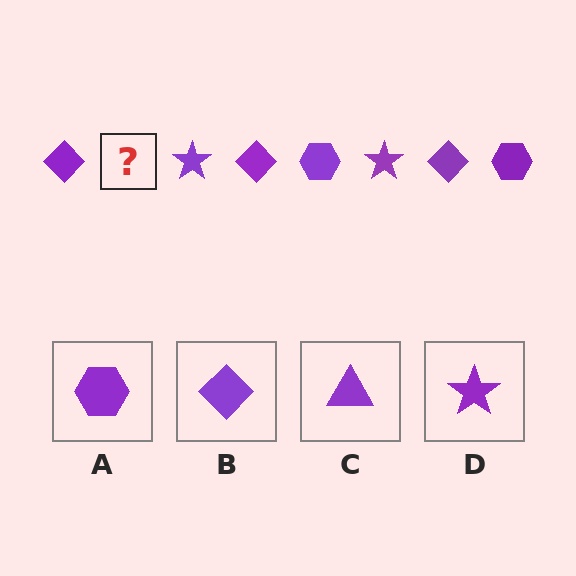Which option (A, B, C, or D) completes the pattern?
A.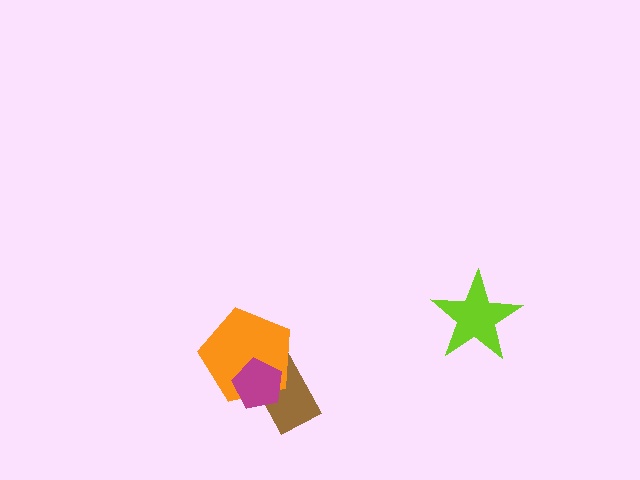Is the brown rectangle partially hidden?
Yes, it is partially covered by another shape.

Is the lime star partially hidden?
No, no other shape covers it.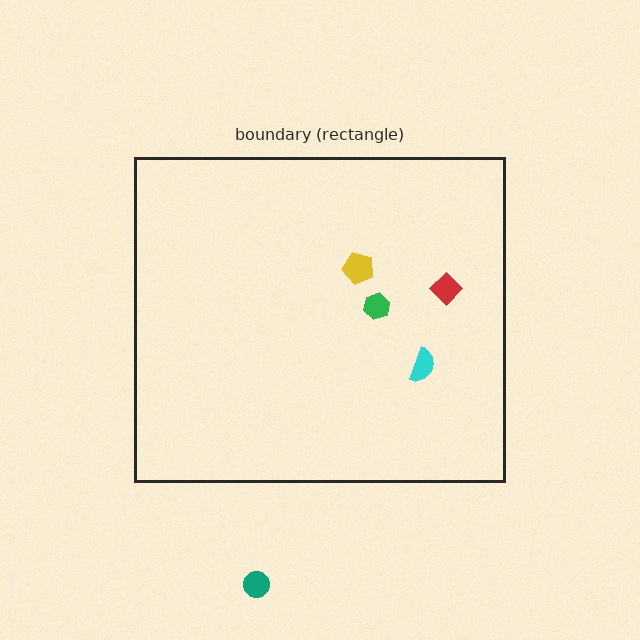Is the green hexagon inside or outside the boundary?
Inside.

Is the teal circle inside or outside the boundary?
Outside.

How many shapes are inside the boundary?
4 inside, 1 outside.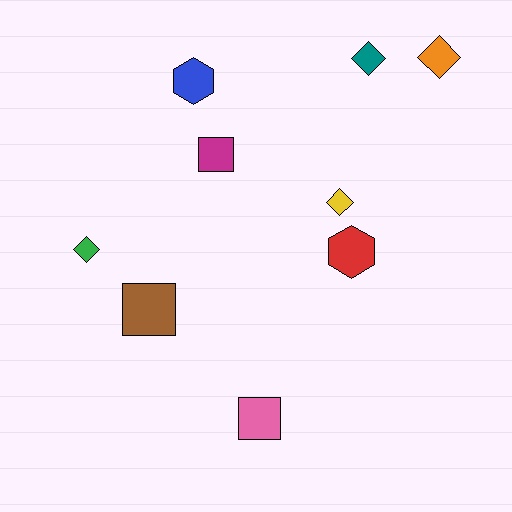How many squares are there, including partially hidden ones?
There are 3 squares.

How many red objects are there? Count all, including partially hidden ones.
There is 1 red object.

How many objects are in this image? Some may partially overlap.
There are 9 objects.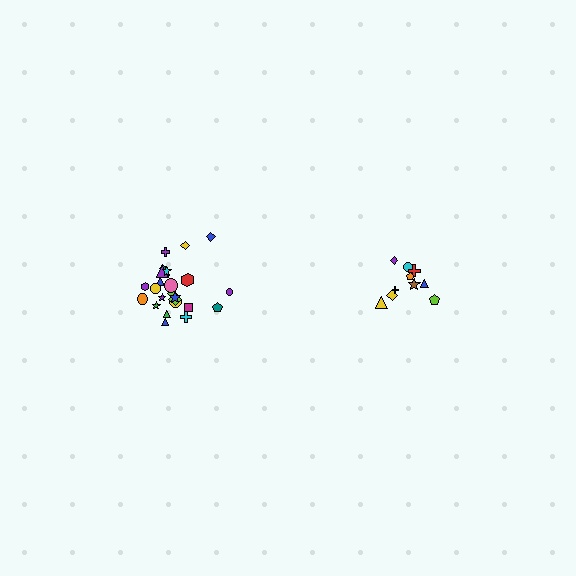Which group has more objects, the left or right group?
The left group.